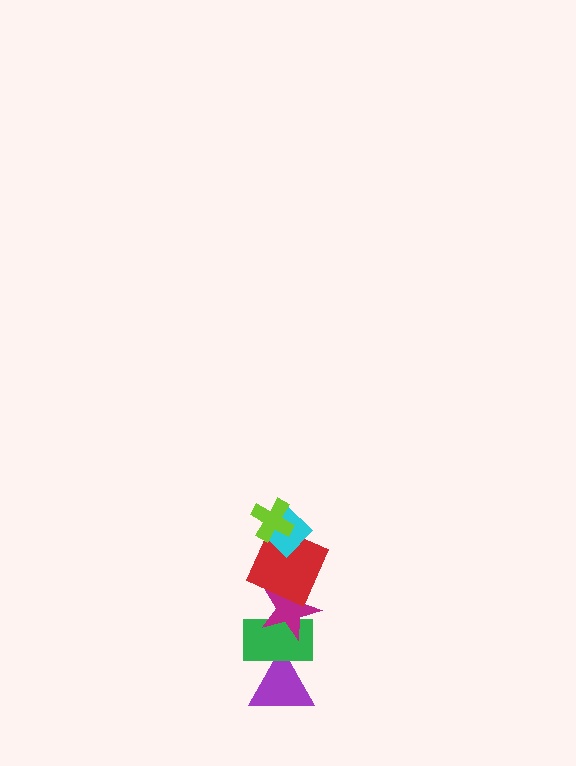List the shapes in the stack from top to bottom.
From top to bottom: the lime cross, the cyan diamond, the red square, the magenta star, the green rectangle, the purple triangle.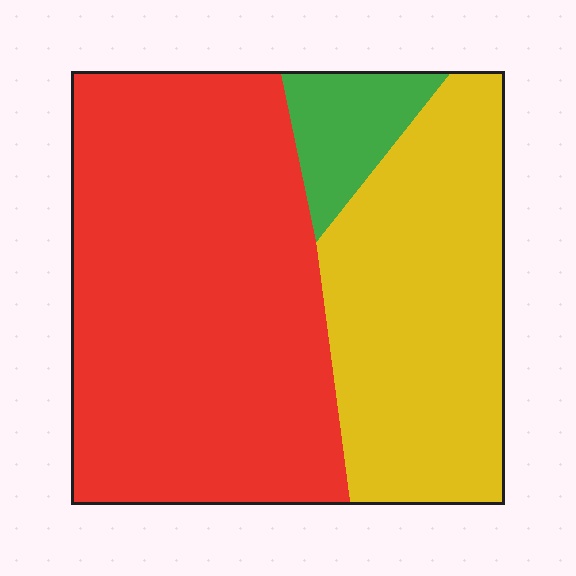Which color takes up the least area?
Green, at roughly 10%.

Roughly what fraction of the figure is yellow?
Yellow covers around 35% of the figure.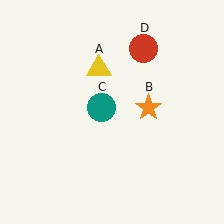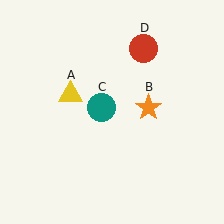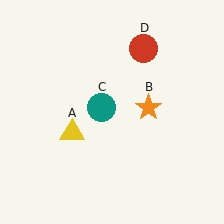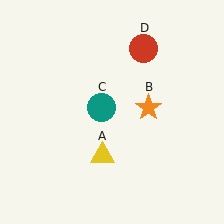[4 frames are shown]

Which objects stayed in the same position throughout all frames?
Orange star (object B) and teal circle (object C) and red circle (object D) remained stationary.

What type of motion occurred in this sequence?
The yellow triangle (object A) rotated counterclockwise around the center of the scene.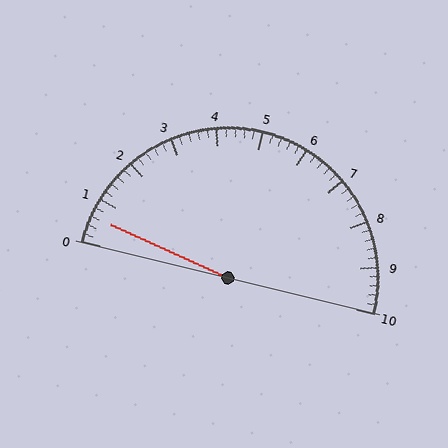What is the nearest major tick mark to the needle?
The nearest major tick mark is 1.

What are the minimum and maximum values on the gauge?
The gauge ranges from 0 to 10.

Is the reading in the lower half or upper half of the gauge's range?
The reading is in the lower half of the range (0 to 10).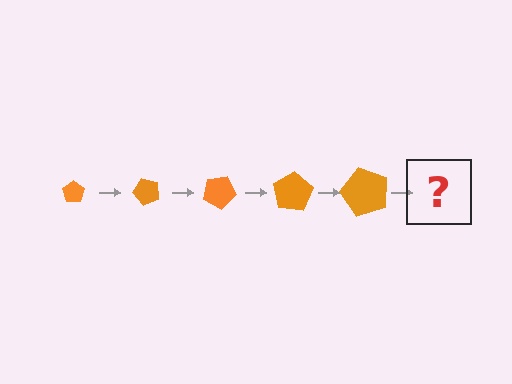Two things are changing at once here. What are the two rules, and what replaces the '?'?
The two rules are that the pentagon grows larger each step and it rotates 50 degrees each step. The '?' should be a pentagon, larger than the previous one and rotated 250 degrees from the start.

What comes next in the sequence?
The next element should be a pentagon, larger than the previous one and rotated 250 degrees from the start.